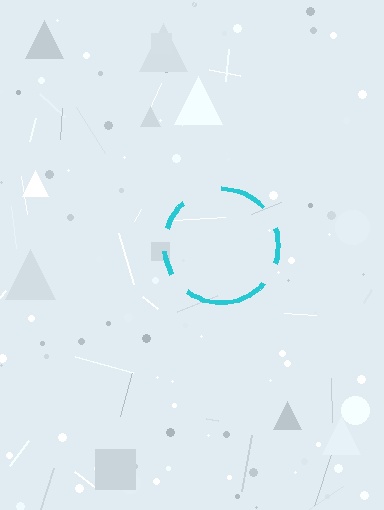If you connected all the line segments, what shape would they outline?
They would outline a circle.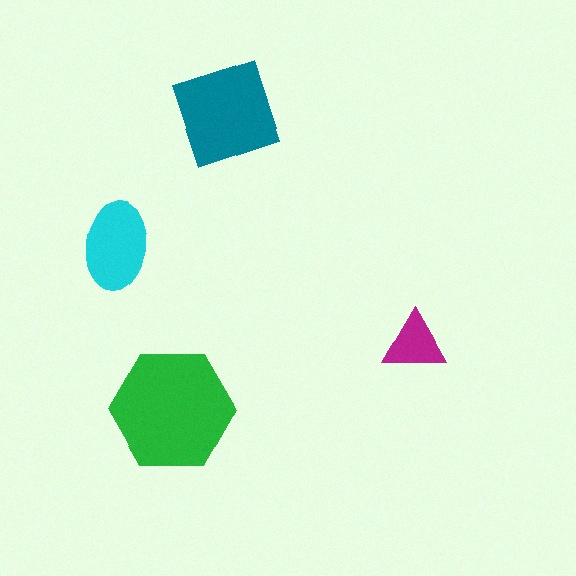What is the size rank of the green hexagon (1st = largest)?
1st.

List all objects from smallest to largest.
The magenta triangle, the cyan ellipse, the teal diamond, the green hexagon.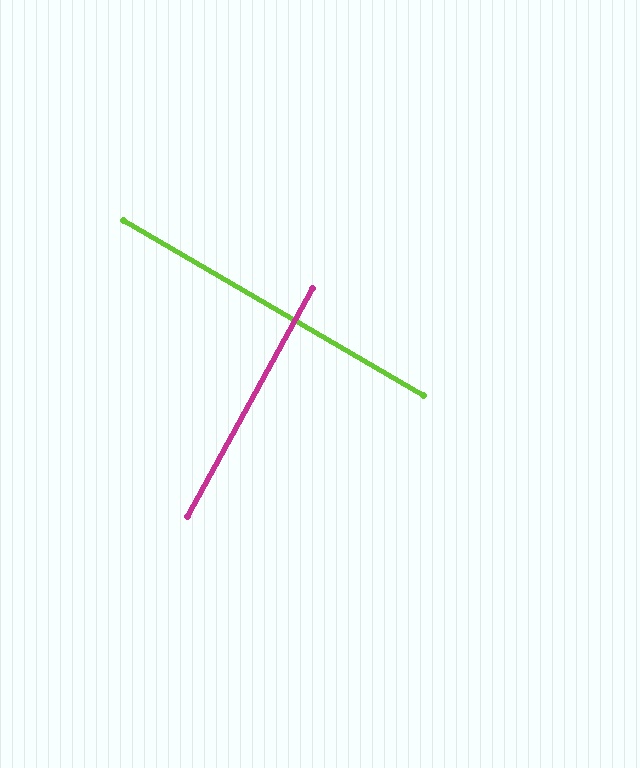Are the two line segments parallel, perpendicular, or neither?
Perpendicular — they meet at approximately 88°.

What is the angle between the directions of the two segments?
Approximately 88 degrees.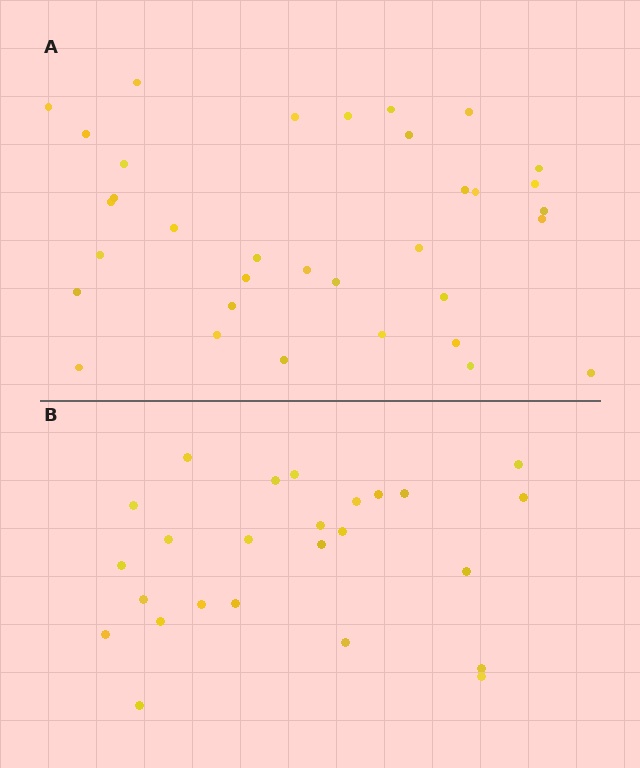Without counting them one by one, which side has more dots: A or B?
Region A (the top region) has more dots.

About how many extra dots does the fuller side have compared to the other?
Region A has roughly 8 or so more dots than region B.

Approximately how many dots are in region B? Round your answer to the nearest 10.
About 20 dots. (The exact count is 25, which rounds to 20.)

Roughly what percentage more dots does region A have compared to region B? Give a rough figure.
About 35% more.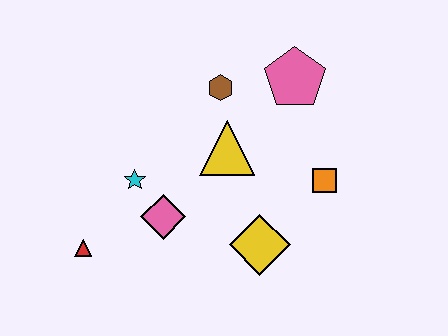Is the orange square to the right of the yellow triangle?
Yes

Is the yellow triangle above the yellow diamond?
Yes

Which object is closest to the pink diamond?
The cyan star is closest to the pink diamond.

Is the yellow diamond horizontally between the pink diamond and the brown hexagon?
No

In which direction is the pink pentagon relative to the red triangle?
The pink pentagon is to the right of the red triangle.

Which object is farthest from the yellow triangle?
The red triangle is farthest from the yellow triangle.